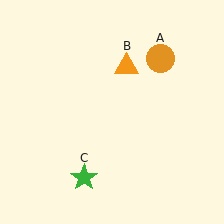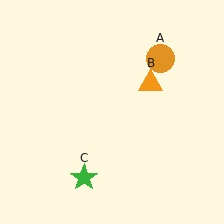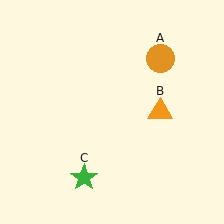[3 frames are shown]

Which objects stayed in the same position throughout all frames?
Orange circle (object A) and green star (object C) remained stationary.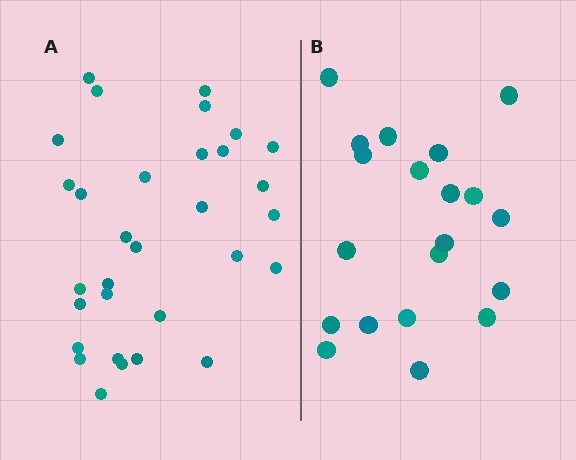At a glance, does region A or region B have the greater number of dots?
Region A (the left region) has more dots.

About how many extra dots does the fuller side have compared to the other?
Region A has roughly 12 or so more dots than region B.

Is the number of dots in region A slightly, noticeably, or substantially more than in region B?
Region A has substantially more. The ratio is roughly 1.6 to 1.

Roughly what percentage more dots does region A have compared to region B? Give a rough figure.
About 55% more.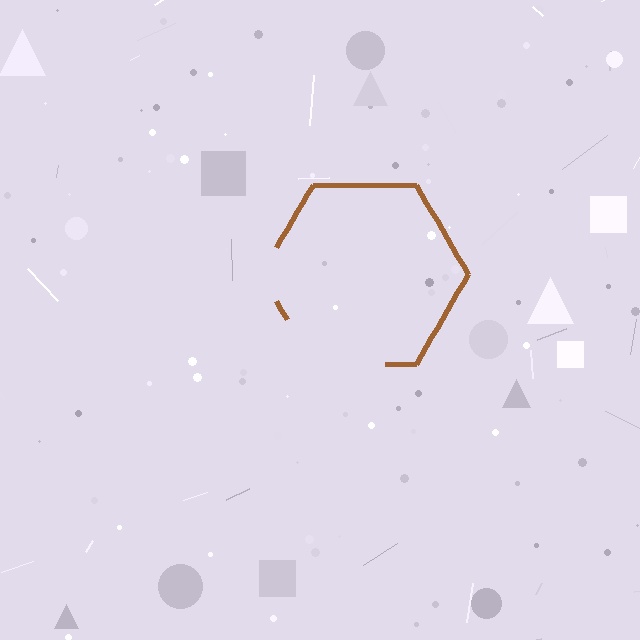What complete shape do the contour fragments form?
The contour fragments form a hexagon.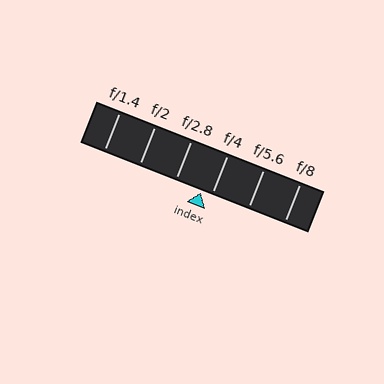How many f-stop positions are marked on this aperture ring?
There are 6 f-stop positions marked.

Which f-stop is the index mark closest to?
The index mark is closest to f/4.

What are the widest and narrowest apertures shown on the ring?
The widest aperture shown is f/1.4 and the narrowest is f/8.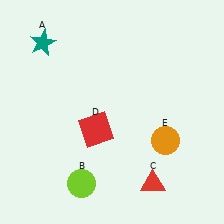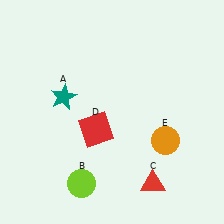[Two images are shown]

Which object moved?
The teal star (A) moved down.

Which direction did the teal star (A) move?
The teal star (A) moved down.